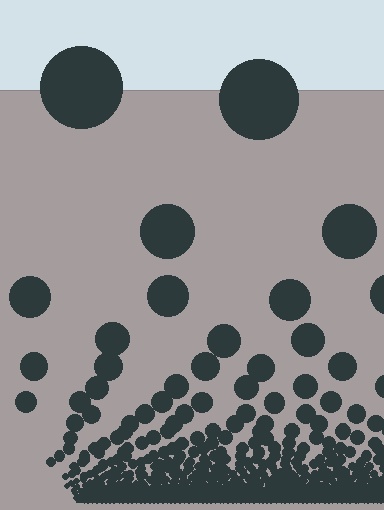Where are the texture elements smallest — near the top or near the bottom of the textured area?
Near the bottom.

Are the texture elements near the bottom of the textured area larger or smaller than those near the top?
Smaller. The gradient is inverted — elements near the bottom are smaller and denser.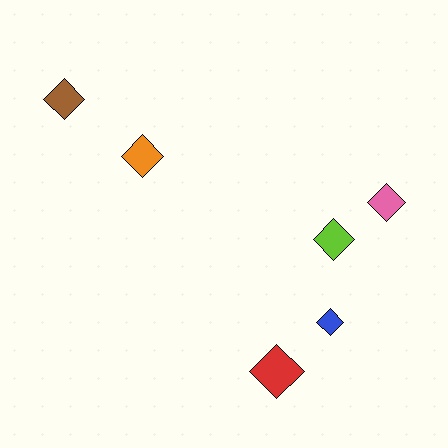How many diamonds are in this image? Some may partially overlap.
There are 6 diamonds.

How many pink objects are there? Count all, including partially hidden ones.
There is 1 pink object.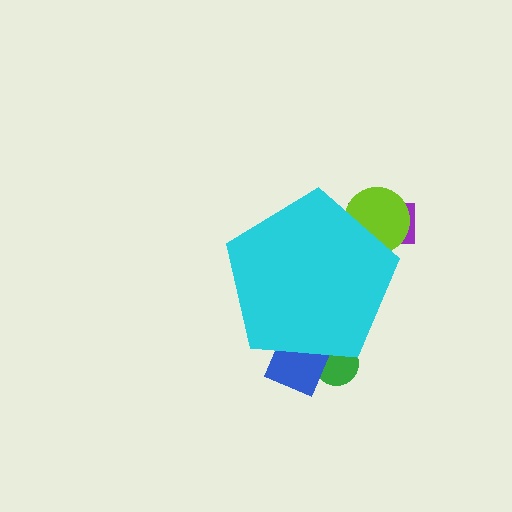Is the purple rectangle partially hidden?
Yes, the purple rectangle is partially hidden behind the cyan pentagon.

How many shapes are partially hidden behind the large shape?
4 shapes are partially hidden.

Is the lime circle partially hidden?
Yes, the lime circle is partially hidden behind the cyan pentagon.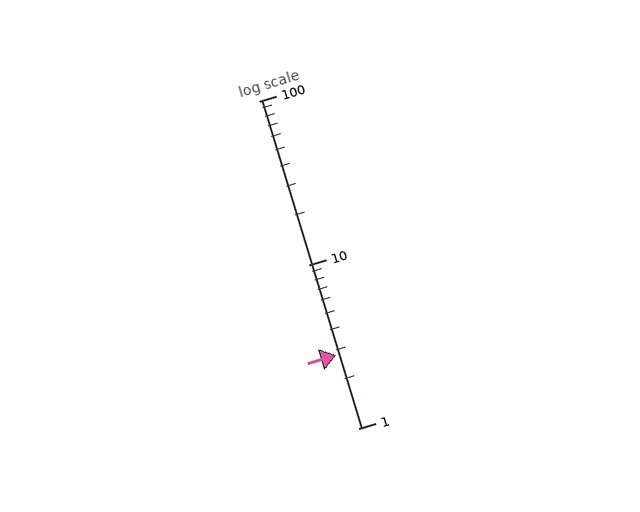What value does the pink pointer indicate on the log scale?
The pointer indicates approximately 2.8.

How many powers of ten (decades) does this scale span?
The scale spans 2 decades, from 1 to 100.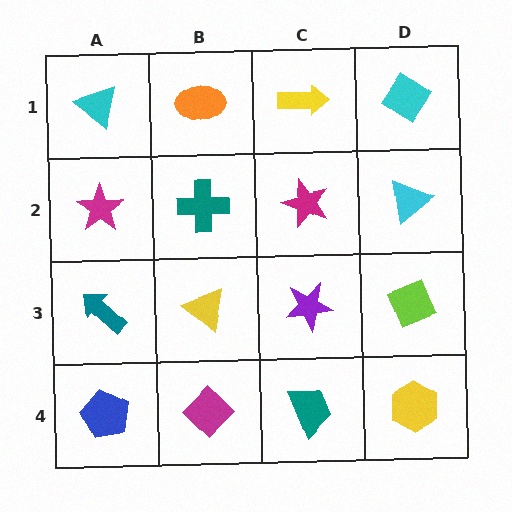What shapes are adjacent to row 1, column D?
A cyan triangle (row 2, column D), a yellow arrow (row 1, column C).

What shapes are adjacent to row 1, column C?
A magenta star (row 2, column C), an orange ellipse (row 1, column B), a cyan diamond (row 1, column D).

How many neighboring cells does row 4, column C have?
3.